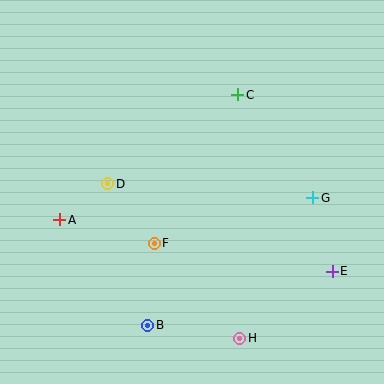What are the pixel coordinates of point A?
Point A is at (60, 220).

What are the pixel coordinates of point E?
Point E is at (332, 271).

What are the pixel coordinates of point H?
Point H is at (240, 338).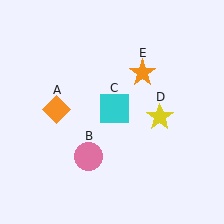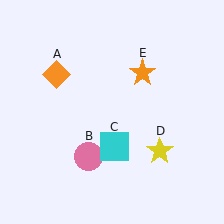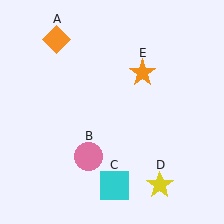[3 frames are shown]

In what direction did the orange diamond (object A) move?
The orange diamond (object A) moved up.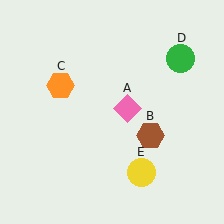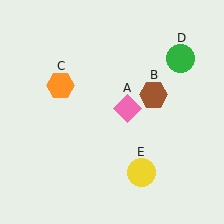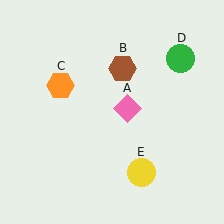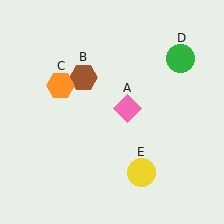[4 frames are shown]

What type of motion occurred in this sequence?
The brown hexagon (object B) rotated counterclockwise around the center of the scene.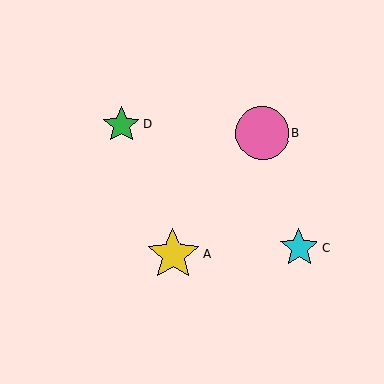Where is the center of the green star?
The center of the green star is at (122, 125).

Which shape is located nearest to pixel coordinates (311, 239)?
The cyan star (labeled C) at (299, 248) is nearest to that location.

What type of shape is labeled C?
Shape C is a cyan star.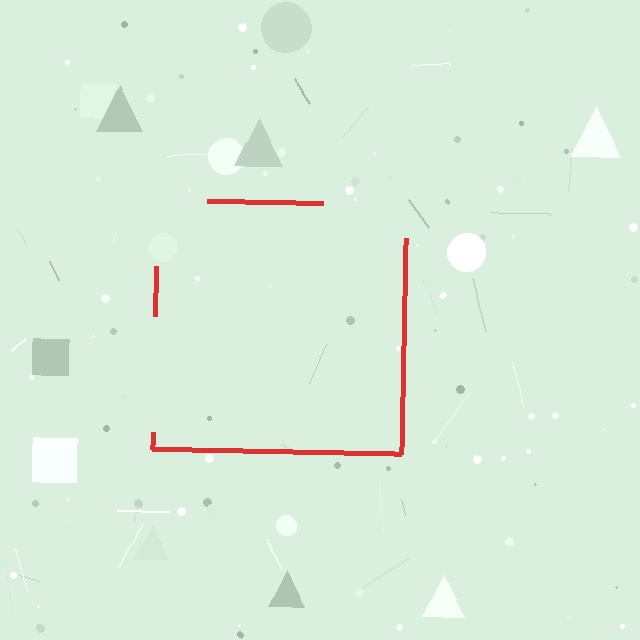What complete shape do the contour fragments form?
The contour fragments form a square.